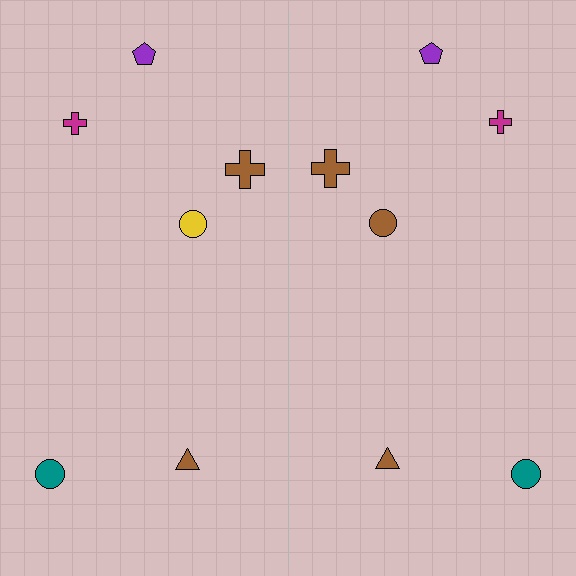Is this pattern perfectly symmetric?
No, the pattern is not perfectly symmetric. The brown circle on the right side breaks the symmetry — its mirror counterpart is yellow.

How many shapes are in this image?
There are 12 shapes in this image.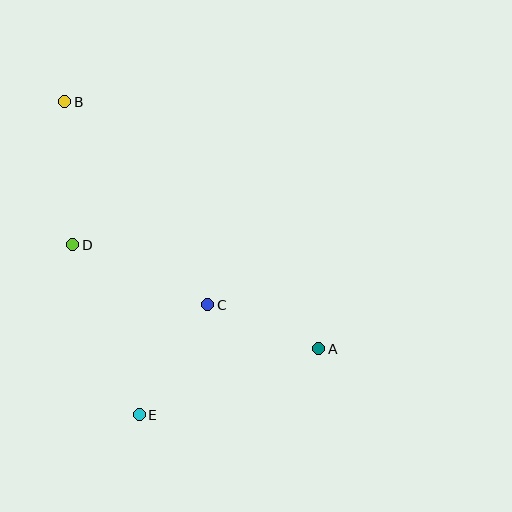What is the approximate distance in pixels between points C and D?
The distance between C and D is approximately 148 pixels.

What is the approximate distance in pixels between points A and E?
The distance between A and E is approximately 191 pixels.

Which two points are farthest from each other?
Points A and B are farthest from each other.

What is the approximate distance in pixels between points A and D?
The distance between A and D is approximately 267 pixels.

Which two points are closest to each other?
Points A and C are closest to each other.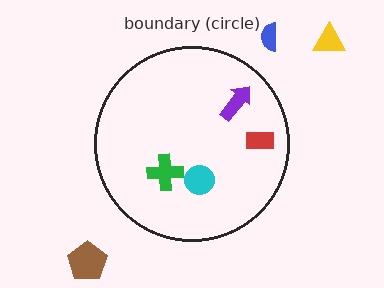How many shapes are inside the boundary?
4 inside, 3 outside.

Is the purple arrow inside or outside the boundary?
Inside.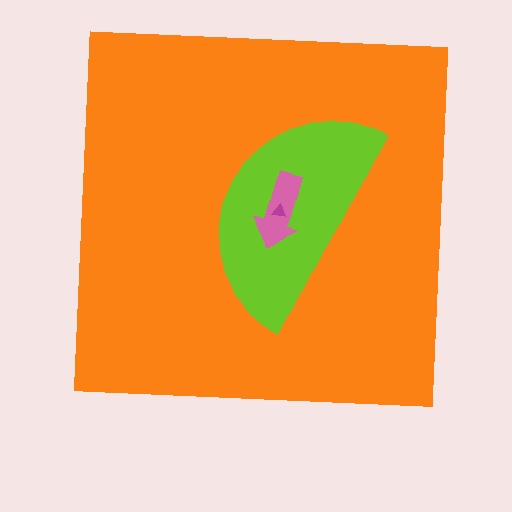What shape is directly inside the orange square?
The lime semicircle.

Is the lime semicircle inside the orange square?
Yes.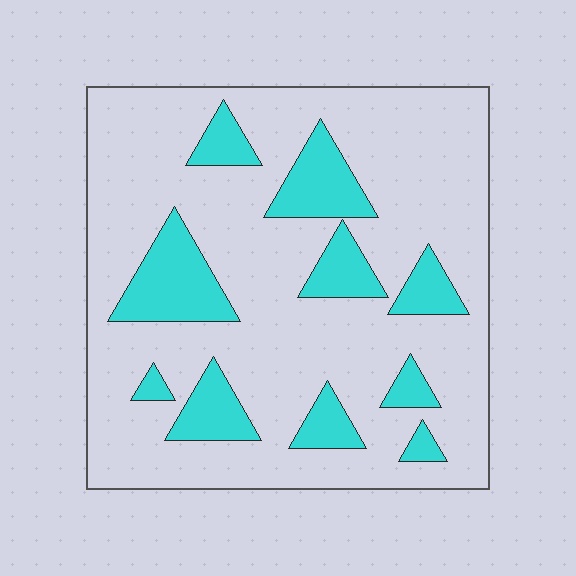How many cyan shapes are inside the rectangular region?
10.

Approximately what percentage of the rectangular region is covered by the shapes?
Approximately 20%.